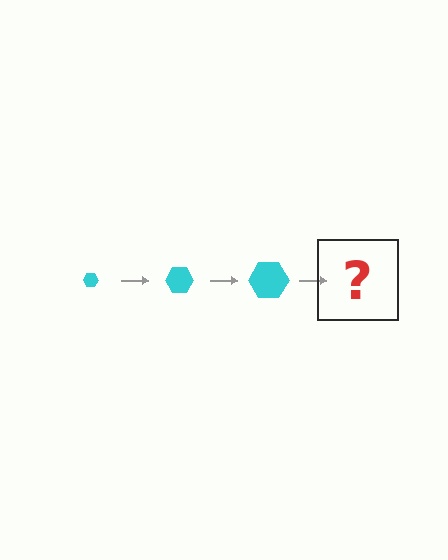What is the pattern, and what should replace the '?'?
The pattern is that the hexagon gets progressively larger each step. The '?' should be a cyan hexagon, larger than the previous one.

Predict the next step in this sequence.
The next step is a cyan hexagon, larger than the previous one.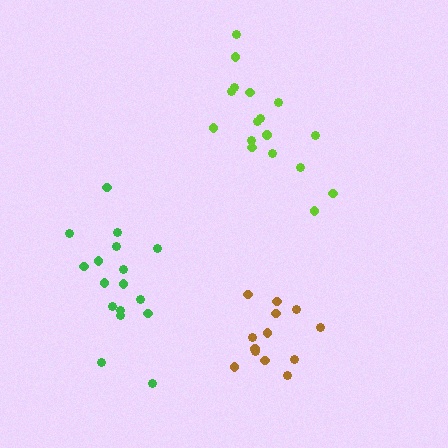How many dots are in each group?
Group 1: 17 dots, Group 2: 17 dots, Group 3: 13 dots (47 total).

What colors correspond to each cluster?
The clusters are colored: green, lime, brown.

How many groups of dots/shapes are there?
There are 3 groups.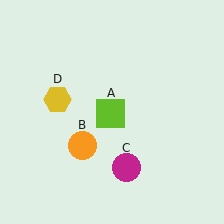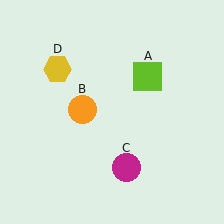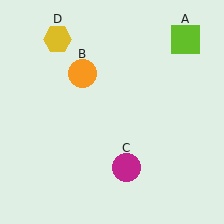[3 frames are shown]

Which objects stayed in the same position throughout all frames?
Magenta circle (object C) remained stationary.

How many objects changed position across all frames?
3 objects changed position: lime square (object A), orange circle (object B), yellow hexagon (object D).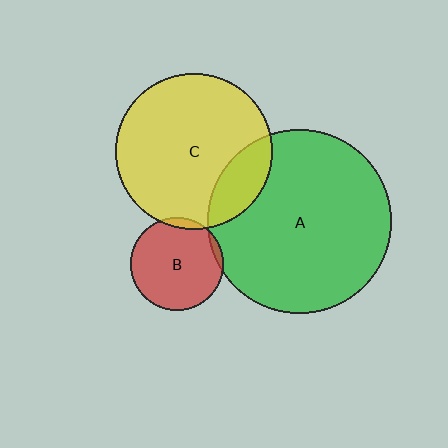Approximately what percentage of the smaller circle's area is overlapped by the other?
Approximately 20%.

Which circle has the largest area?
Circle A (green).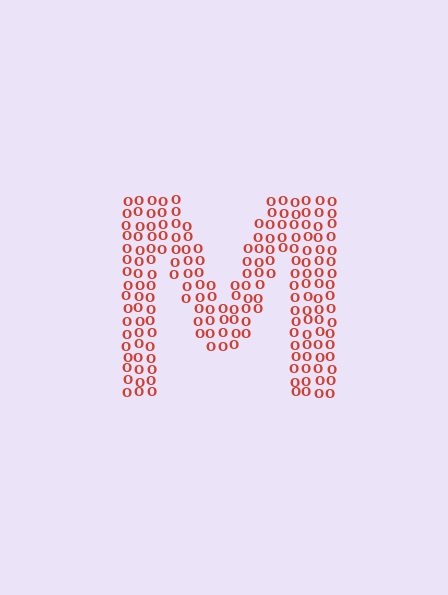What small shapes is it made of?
It is made of small letter O's.